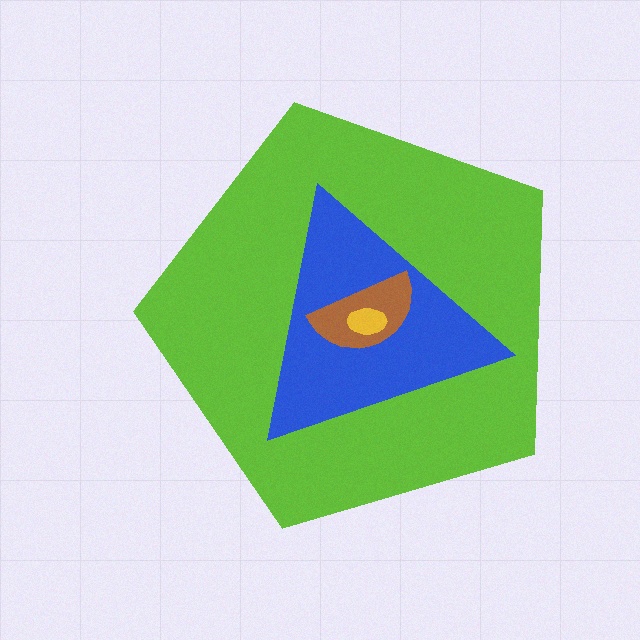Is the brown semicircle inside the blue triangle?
Yes.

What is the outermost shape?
The lime pentagon.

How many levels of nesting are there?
4.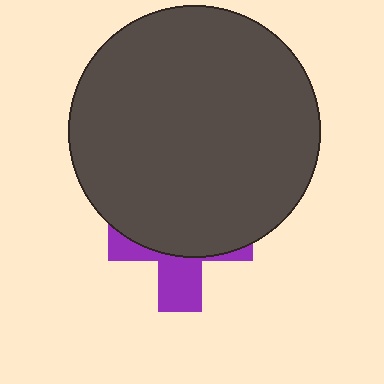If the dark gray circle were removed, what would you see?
You would see the complete purple cross.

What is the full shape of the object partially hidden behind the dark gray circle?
The partially hidden object is a purple cross.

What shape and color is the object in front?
The object in front is a dark gray circle.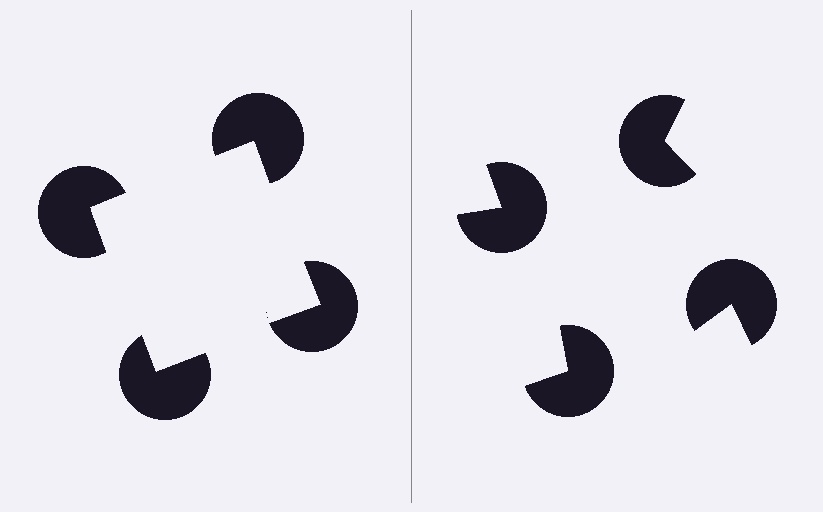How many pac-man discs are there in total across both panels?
8 — 4 on each side.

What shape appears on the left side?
An illusory square.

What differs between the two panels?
The pac-man discs are positioned identically on both sides; only the wedge orientations differ. On the left they align to a square; on the right they are misaligned.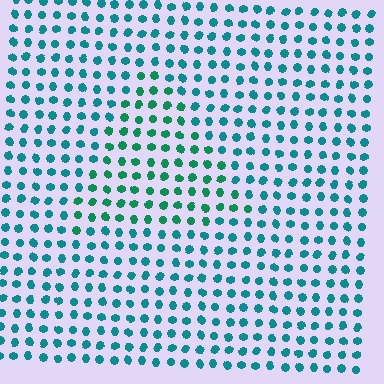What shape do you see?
I see a triangle.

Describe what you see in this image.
The image is filled with small teal elements in a uniform arrangement. A triangle-shaped region is visible where the elements are tinted to a slightly different hue, forming a subtle color boundary.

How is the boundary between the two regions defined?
The boundary is defined purely by a slight shift in hue (about 28 degrees). Spacing, size, and orientation are identical on both sides.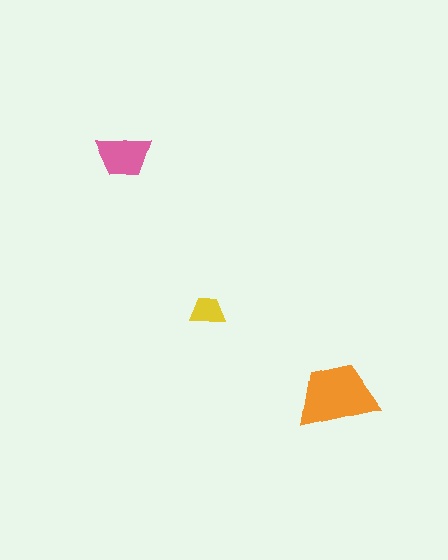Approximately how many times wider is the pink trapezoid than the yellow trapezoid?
About 1.5 times wider.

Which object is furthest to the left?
The pink trapezoid is leftmost.